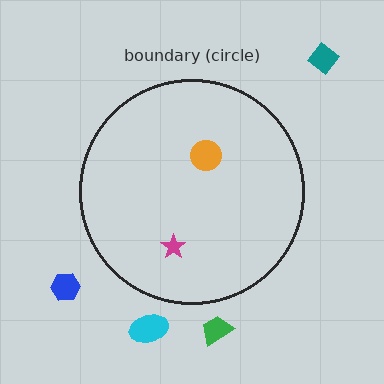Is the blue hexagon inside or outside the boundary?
Outside.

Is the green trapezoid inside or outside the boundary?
Outside.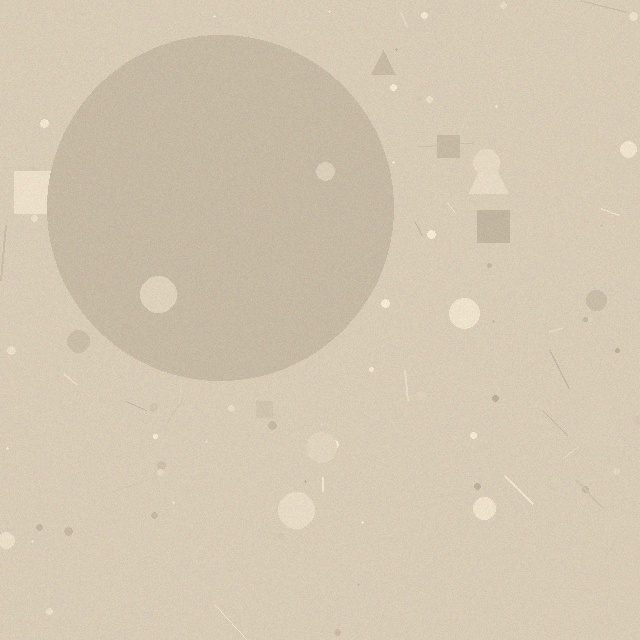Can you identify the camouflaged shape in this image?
The camouflaged shape is a circle.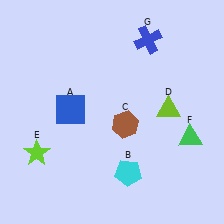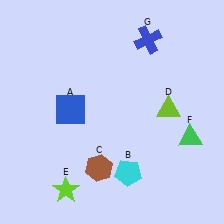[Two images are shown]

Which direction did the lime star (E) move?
The lime star (E) moved down.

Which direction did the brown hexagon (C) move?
The brown hexagon (C) moved down.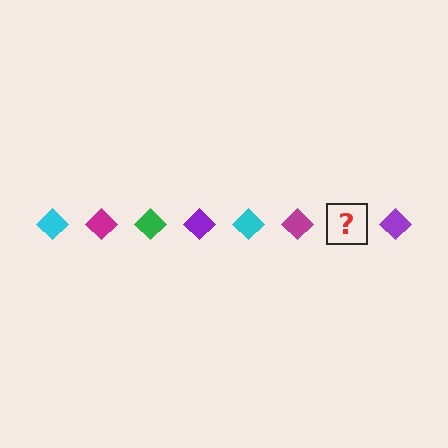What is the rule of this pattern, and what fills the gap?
The rule is that the pattern cycles through cyan, magenta, green, purple diamonds. The gap should be filled with a green diamond.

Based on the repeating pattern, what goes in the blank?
The blank should be a green diamond.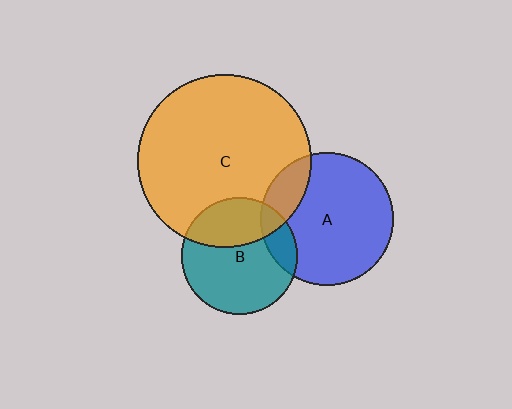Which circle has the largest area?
Circle C (orange).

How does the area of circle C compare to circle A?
Approximately 1.7 times.